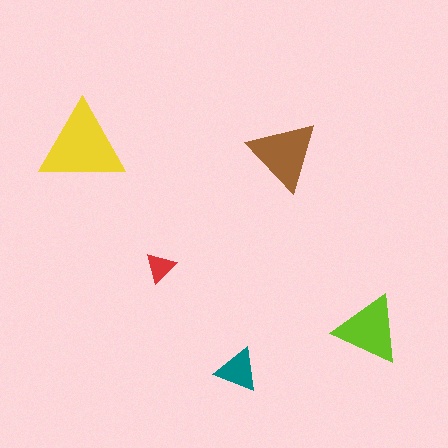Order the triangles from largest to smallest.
the yellow one, the brown one, the lime one, the teal one, the red one.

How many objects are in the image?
There are 5 objects in the image.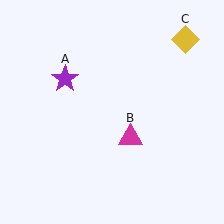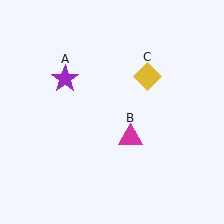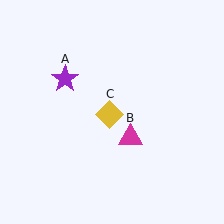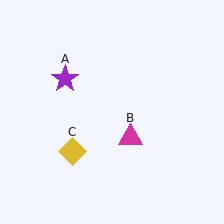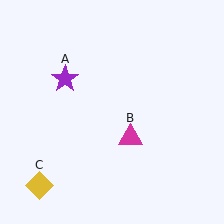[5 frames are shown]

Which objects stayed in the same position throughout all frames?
Purple star (object A) and magenta triangle (object B) remained stationary.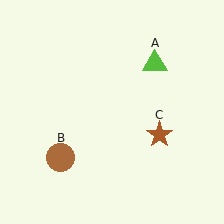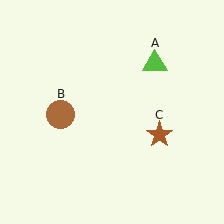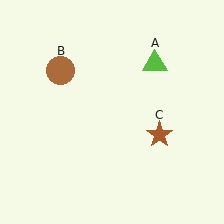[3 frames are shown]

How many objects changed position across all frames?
1 object changed position: brown circle (object B).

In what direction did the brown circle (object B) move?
The brown circle (object B) moved up.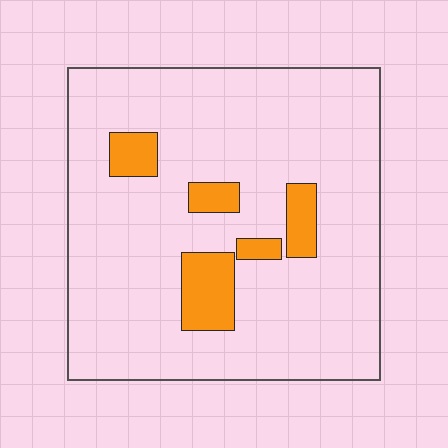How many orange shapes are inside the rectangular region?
5.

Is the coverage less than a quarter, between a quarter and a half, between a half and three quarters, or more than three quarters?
Less than a quarter.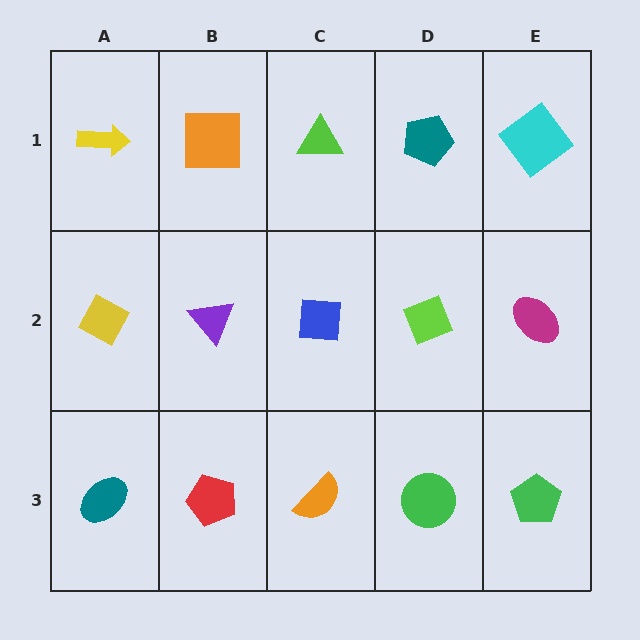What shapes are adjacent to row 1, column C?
A blue square (row 2, column C), an orange square (row 1, column B), a teal pentagon (row 1, column D).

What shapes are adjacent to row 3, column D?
A lime diamond (row 2, column D), an orange semicircle (row 3, column C), a green pentagon (row 3, column E).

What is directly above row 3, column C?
A blue square.